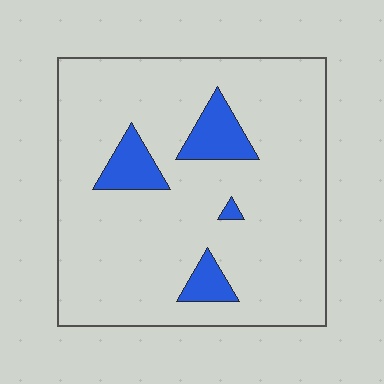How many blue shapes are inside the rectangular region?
4.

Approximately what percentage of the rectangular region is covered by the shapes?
Approximately 10%.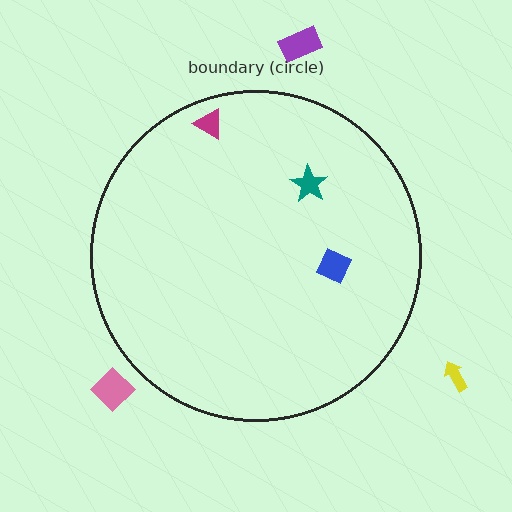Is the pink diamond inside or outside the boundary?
Outside.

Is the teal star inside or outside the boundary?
Inside.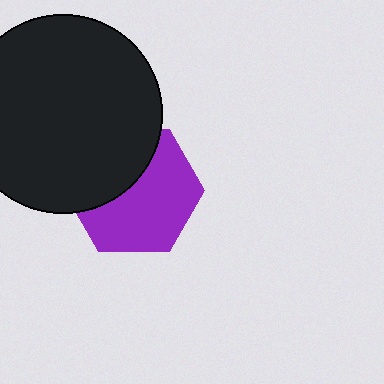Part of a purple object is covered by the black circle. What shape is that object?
It is a hexagon.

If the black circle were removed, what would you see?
You would see the complete purple hexagon.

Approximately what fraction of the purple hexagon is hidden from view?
Roughly 39% of the purple hexagon is hidden behind the black circle.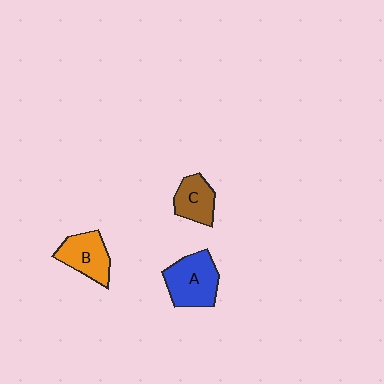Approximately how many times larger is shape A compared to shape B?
Approximately 1.2 times.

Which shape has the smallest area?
Shape C (brown).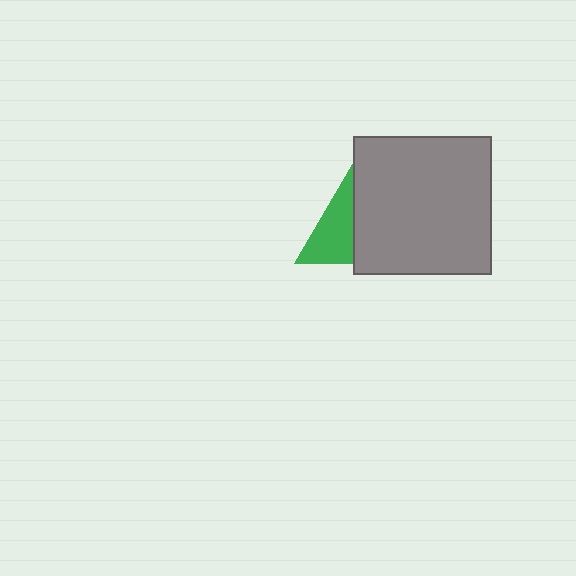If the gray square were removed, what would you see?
You would see the complete green triangle.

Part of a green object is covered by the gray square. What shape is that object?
It is a triangle.